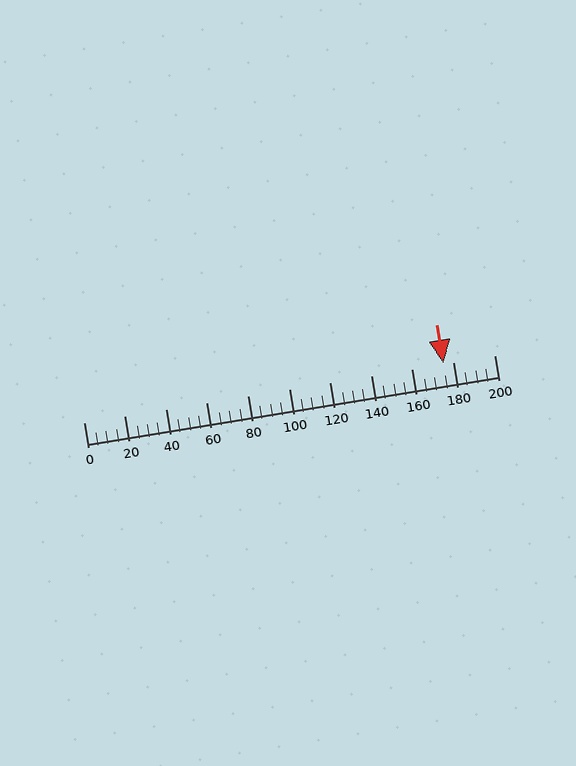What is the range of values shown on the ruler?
The ruler shows values from 0 to 200.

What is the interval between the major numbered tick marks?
The major tick marks are spaced 20 units apart.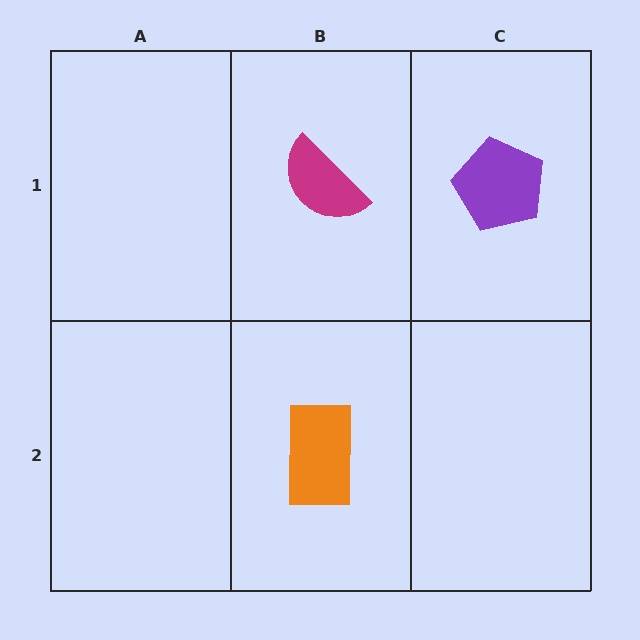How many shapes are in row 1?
2 shapes.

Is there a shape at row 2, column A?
No, that cell is empty.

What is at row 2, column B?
An orange rectangle.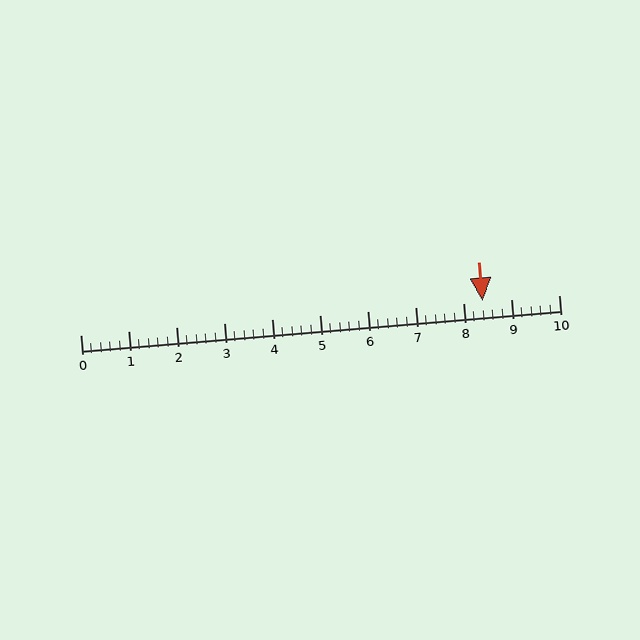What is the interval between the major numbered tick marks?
The major tick marks are spaced 1 units apart.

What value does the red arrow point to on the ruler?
The red arrow points to approximately 8.4.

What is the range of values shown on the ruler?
The ruler shows values from 0 to 10.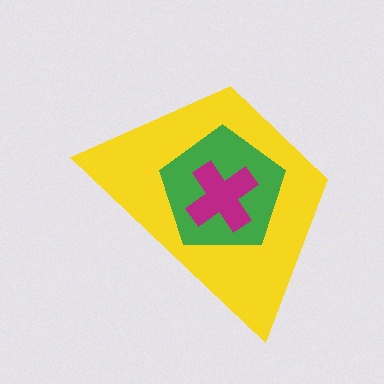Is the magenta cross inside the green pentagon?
Yes.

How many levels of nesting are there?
3.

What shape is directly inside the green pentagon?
The magenta cross.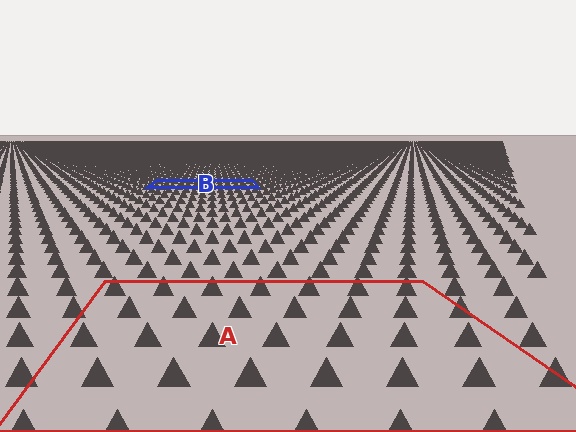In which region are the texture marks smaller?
The texture marks are smaller in region B, because it is farther away.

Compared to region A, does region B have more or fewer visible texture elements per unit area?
Region B has more texture elements per unit area — they are packed more densely because it is farther away.